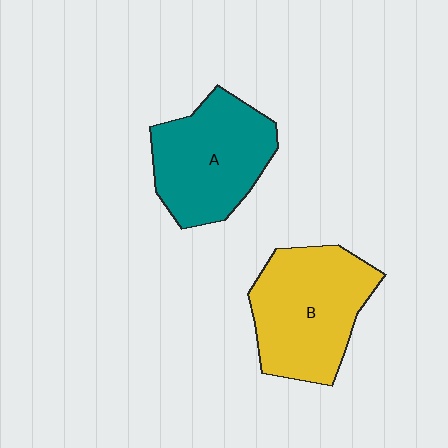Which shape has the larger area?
Shape B (yellow).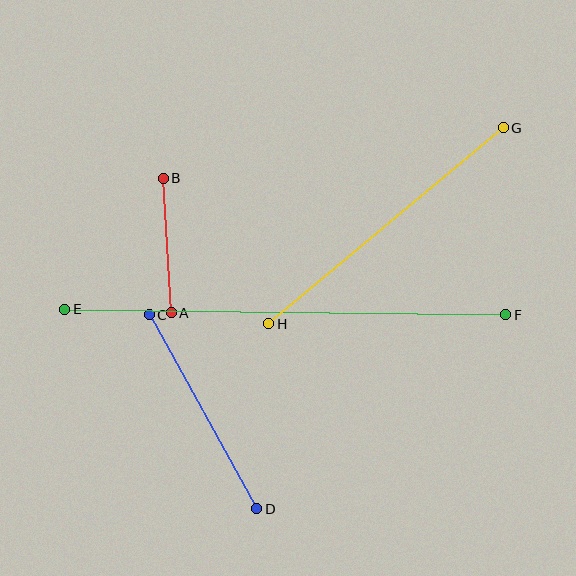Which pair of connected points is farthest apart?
Points E and F are farthest apart.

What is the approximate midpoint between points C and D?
The midpoint is at approximately (203, 412) pixels.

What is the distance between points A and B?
The distance is approximately 135 pixels.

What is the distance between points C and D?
The distance is approximately 221 pixels.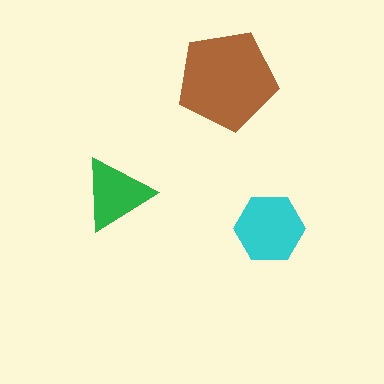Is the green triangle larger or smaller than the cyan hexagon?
Smaller.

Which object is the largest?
The brown pentagon.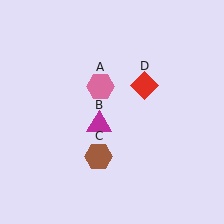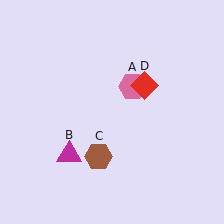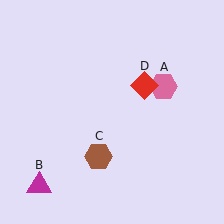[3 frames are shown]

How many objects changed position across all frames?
2 objects changed position: pink hexagon (object A), magenta triangle (object B).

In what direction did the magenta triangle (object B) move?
The magenta triangle (object B) moved down and to the left.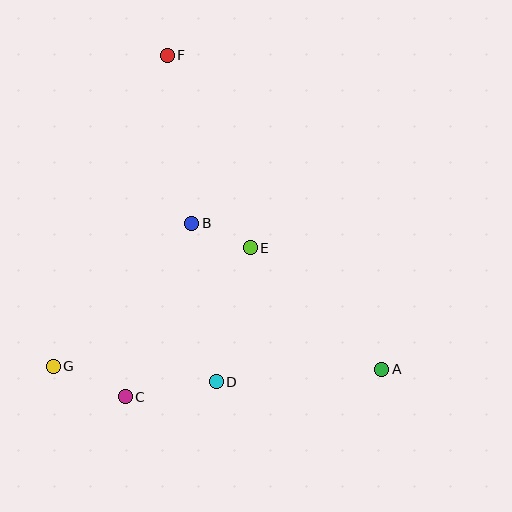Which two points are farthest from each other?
Points A and F are farthest from each other.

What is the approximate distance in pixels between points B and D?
The distance between B and D is approximately 161 pixels.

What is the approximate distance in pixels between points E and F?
The distance between E and F is approximately 210 pixels.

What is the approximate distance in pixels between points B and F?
The distance between B and F is approximately 170 pixels.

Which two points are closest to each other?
Points B and E are closest to each other.